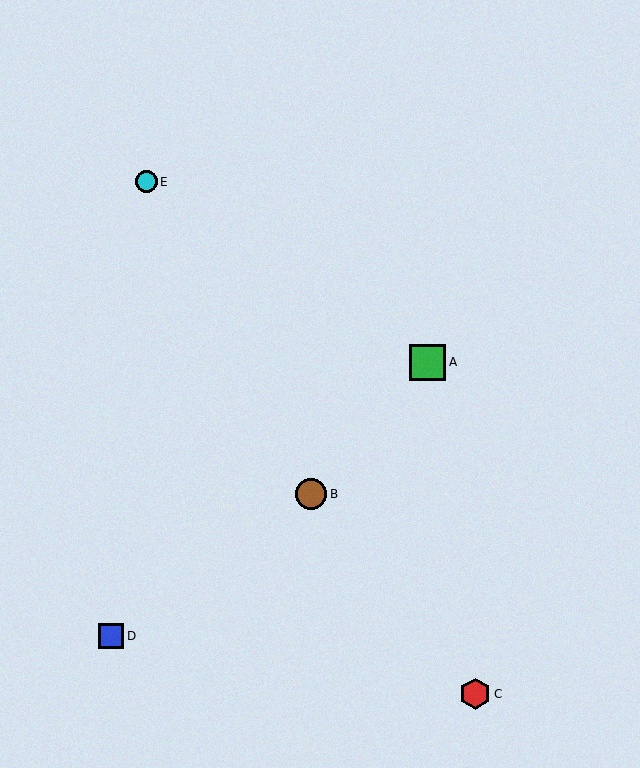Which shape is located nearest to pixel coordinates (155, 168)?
The cyan circle (labeled E) at (146, 182) is nearest to that location.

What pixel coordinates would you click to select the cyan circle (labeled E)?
Click at (146, 182) to select the cyan circle E.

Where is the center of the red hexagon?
The center of the red hexagon is at (475, 694).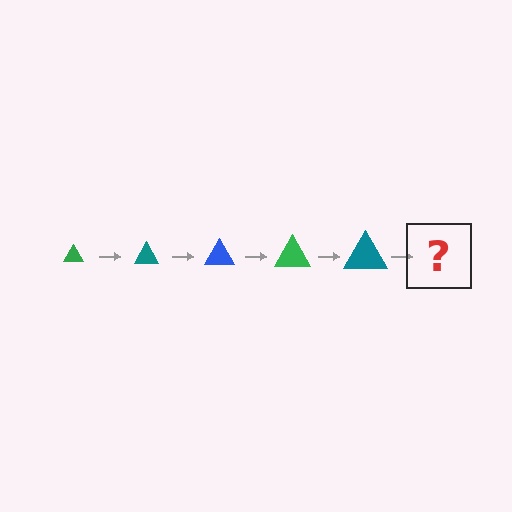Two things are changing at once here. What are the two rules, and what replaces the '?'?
The two rules are that the triangle grows larger each step and the color cycles through green, teal, and blue. The '?' should be a blue triangle, larger than the previous one.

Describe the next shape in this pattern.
It should be a blue triangle, larger than the previous one.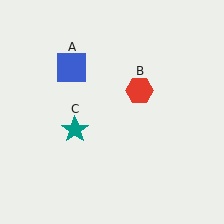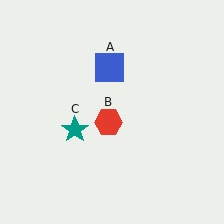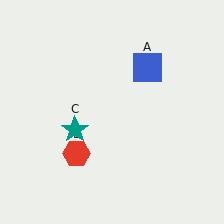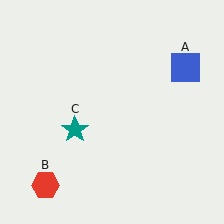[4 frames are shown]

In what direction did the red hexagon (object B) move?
The red hexagon (object B) moved down and to the left.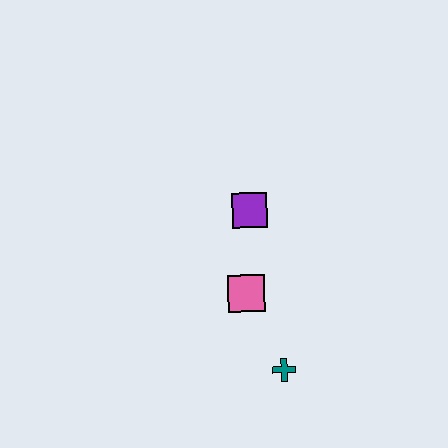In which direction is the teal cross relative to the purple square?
The teal cross is below the purple square.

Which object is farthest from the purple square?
The teal cross is farthest from the purple square.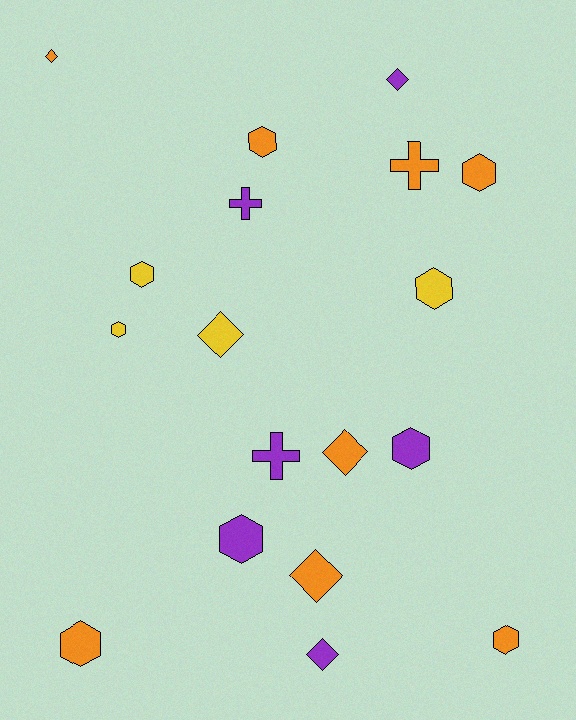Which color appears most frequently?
Orange, with 8 objects.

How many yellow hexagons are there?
There are 3 yellow hexagons.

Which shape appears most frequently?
Hexagon, with 9 objects.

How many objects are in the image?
There are 18 objects.